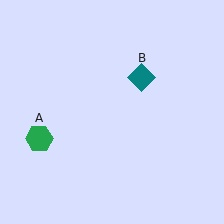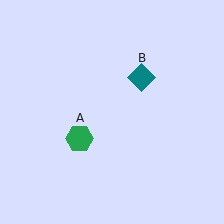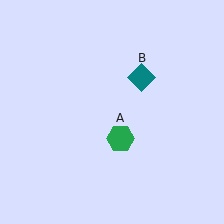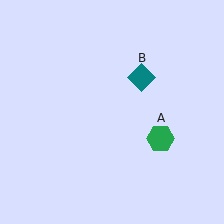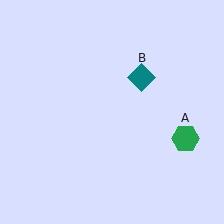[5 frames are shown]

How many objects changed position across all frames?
1 object changed position: green hexagon (object A).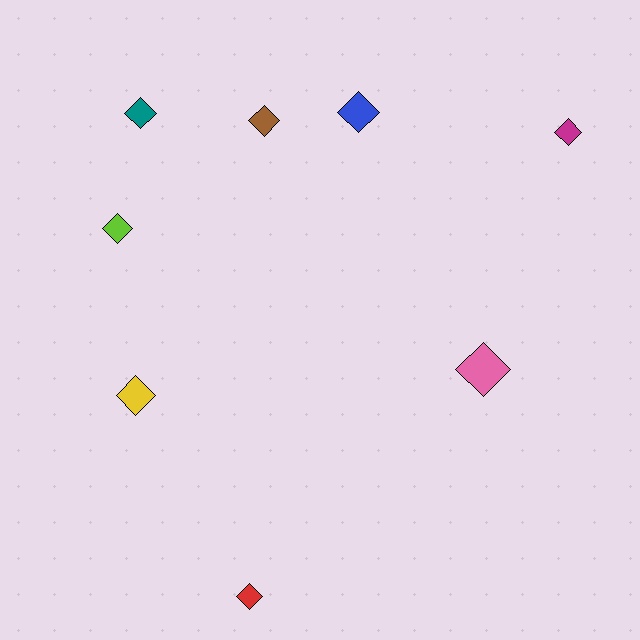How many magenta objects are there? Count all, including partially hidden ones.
There is 1 magenta object.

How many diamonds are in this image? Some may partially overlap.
There are 8 diamonds.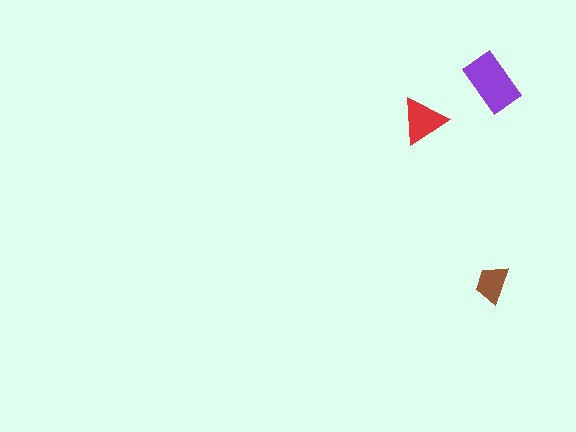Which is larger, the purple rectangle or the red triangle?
The purple rectangle.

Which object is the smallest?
The brown trapezoid.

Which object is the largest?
The purple rectangle.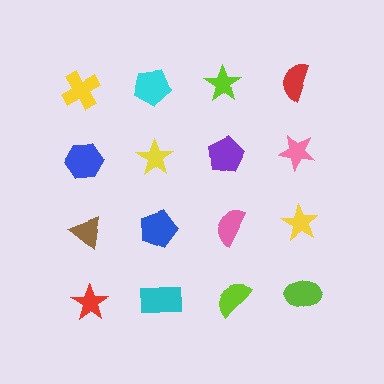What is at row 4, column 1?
A red star.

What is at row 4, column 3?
A lime semicircle.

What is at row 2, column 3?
A purple pentagon.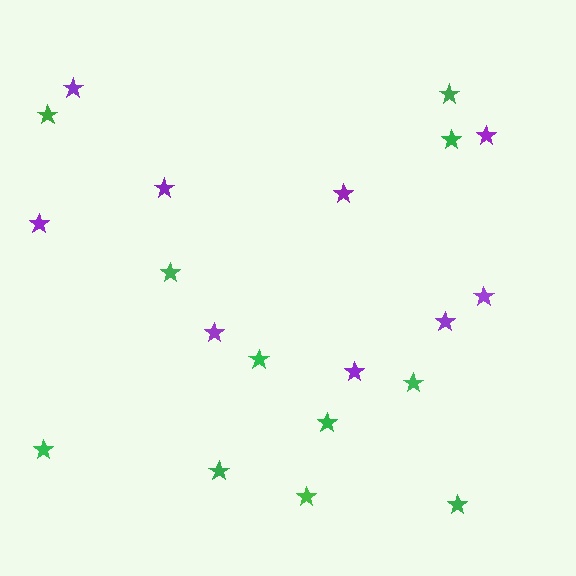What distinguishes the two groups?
There are 2 groups: one group of purple stars (9) and one group of green stars (11).